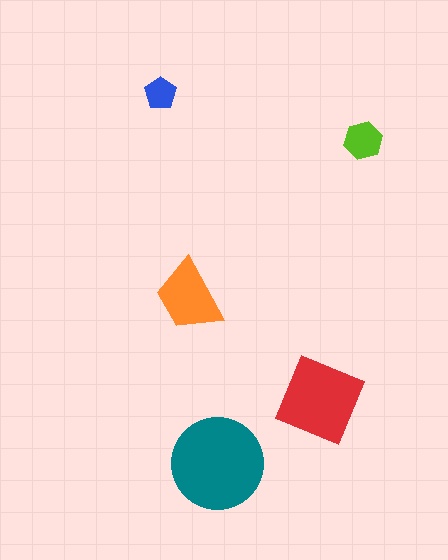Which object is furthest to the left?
The blue pentagon is leftmost.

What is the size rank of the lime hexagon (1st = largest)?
4th.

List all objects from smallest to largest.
The blue pentagon, the lime hexagon, the orange trapezoid, the red diamond, the teal circle.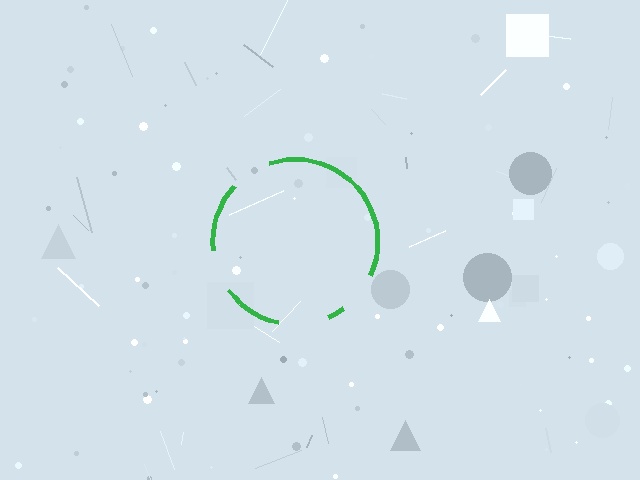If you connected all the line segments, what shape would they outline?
They would outline a circle.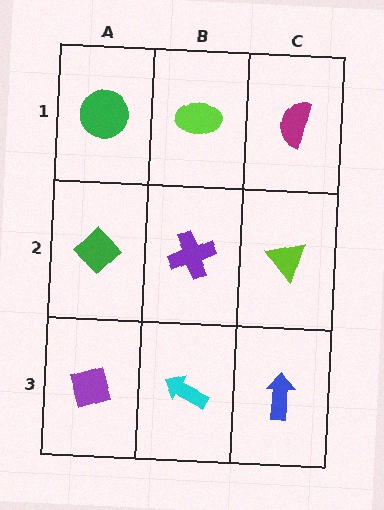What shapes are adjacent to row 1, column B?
A purple cross (row 2, column B), a green circle (row 1, column A), a magenta semicircle (row 1, column C).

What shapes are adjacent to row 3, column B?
A purple cross (row 2, column B), a purple diamond (row 3, column A), a blue arrow (row 3, column C).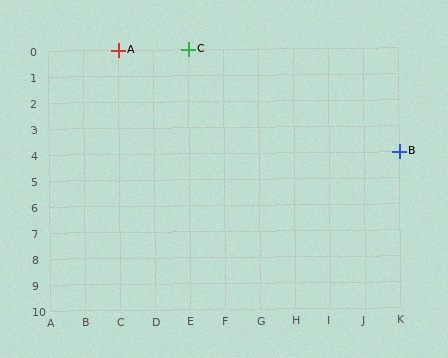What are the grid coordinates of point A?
Point A is at grid coordinates (C, 0).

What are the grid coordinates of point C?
Point C is at grid coordinates (E, 0).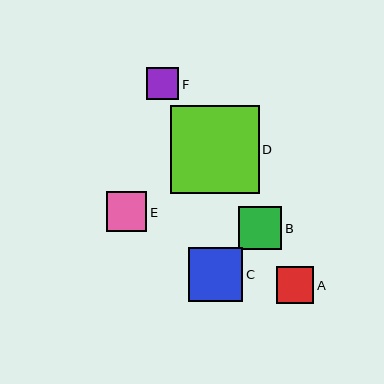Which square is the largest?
Square D is the largest with a size of approximately 88 pixels.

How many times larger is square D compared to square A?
Square D is approximately 2.4 times the size of square A.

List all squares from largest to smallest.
From largest to smallest: D, C, B, E, A, F.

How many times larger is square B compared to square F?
Square B is approximately 1.4 times the size of square F.